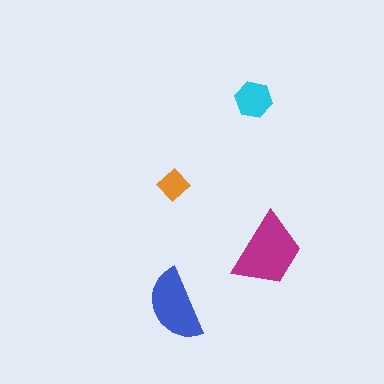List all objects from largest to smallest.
The magenta trapezoid, the blue semicircle, the cyan hexagon, the orange diamond.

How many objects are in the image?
There are 4 objects in the image.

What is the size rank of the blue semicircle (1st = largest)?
2nd.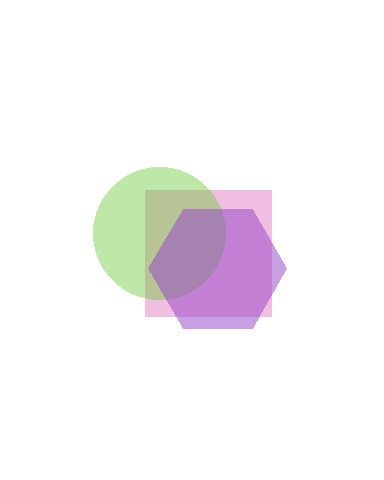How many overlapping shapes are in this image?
There are 3 overlapping shapes in the image.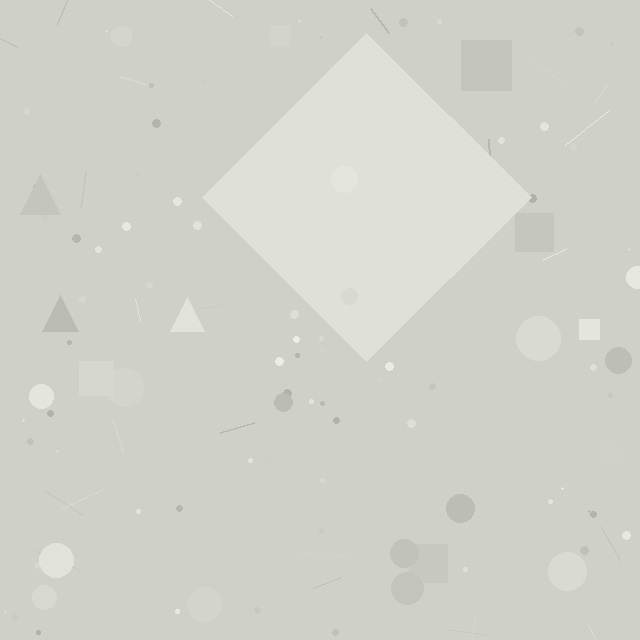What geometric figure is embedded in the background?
A diamond is embedded in the background.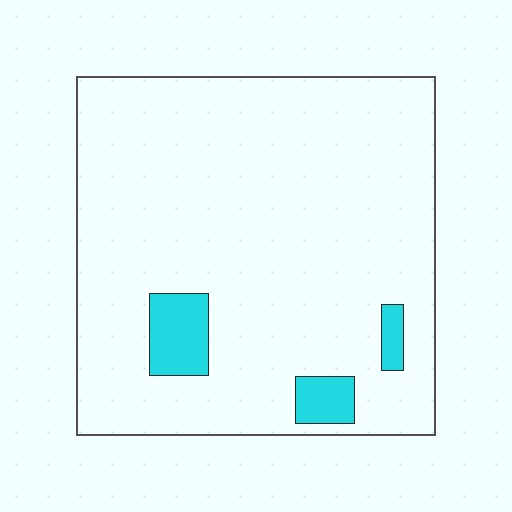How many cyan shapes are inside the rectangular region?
3.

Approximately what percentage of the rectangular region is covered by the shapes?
Approximately 5%.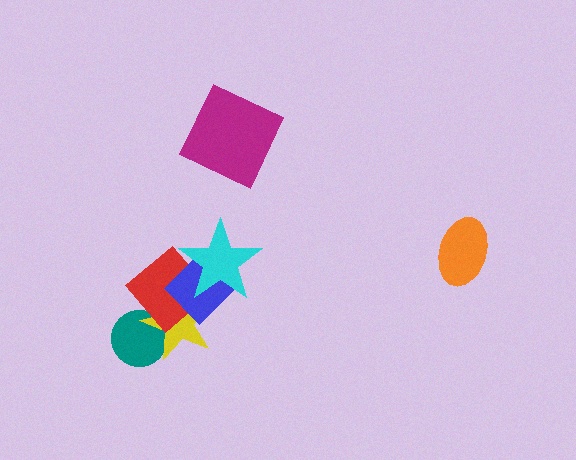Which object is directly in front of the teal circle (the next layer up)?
The yellow star is directly in front of the teal circle.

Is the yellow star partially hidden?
Yes, it is partially covered by another shape.